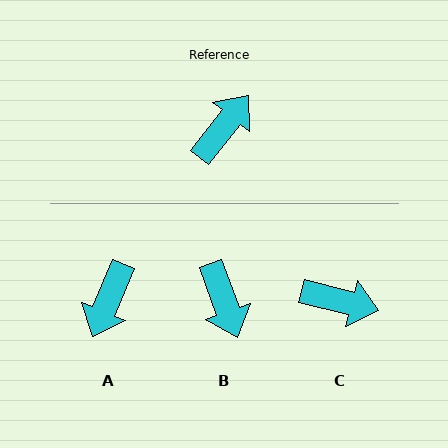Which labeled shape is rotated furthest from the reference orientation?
A, about 164 degrees away.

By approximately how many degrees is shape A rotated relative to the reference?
Approximately 164 degrees clockwise.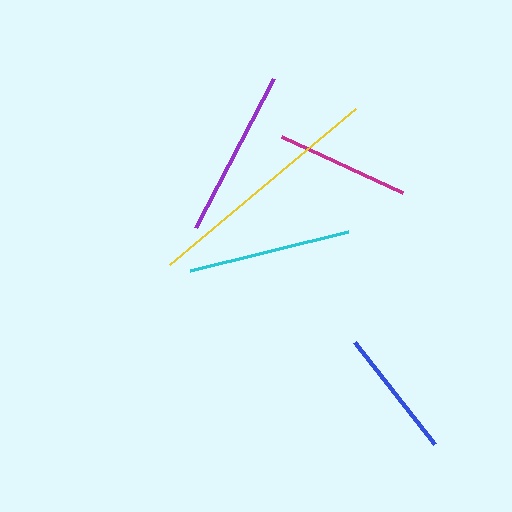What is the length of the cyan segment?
The cyan segment is approximately 163 pixels long.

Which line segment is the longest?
The yellow line is the longest at approximately 243 pixels.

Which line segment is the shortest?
The blue line is the shortest at approximately 129 pixels.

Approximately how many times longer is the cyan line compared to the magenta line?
The cyan line is approximately 1.2 times the length of the magenta line.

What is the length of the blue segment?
The blue segment is approximately 129 pixels long.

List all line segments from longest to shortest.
From longest to shortest: yellow, purple, cyan, magenta, blue.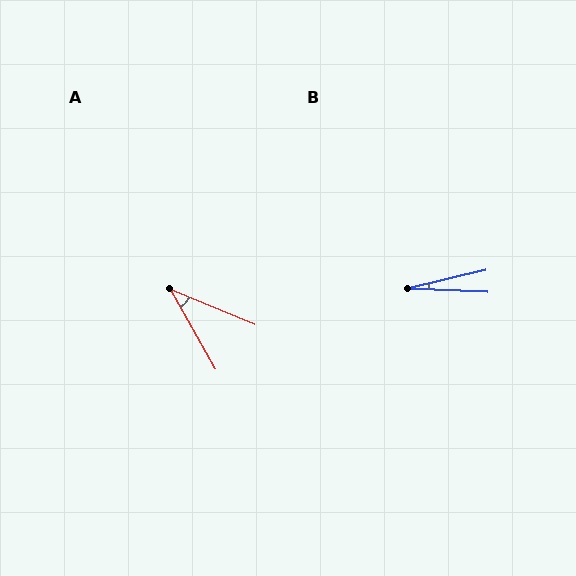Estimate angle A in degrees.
Approximately 38 degrees.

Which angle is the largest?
A, at approximately 38 degrees.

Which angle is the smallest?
B, at approximately 15 degrees.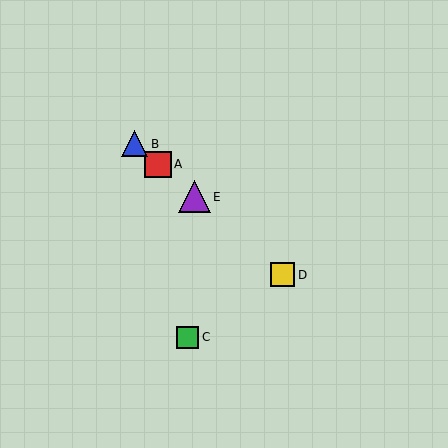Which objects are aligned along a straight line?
Objects A, B, D, E are aligned along a straight line.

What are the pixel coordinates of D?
Object D is at (282, 275).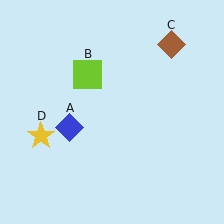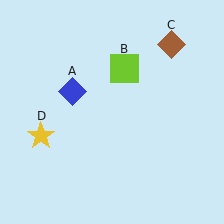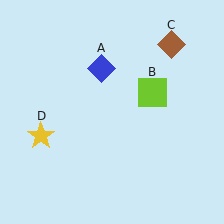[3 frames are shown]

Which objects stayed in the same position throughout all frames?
Brown diamond (object C) and yellow star (object D) remained stationary.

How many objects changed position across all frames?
2 objects changed position: blue diamond (object A), lime square (object B).